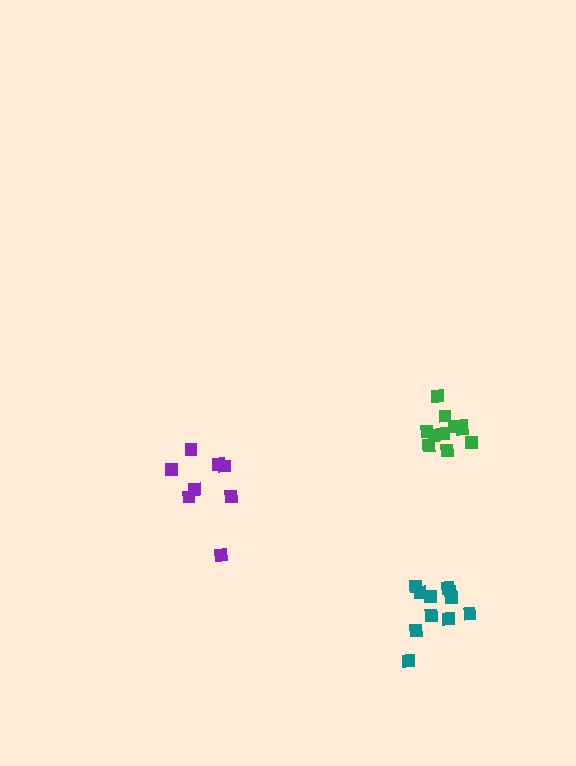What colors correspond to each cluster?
The clusters are colored: green, purple, teal.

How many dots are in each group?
Group 1: 11 dots, Group 2: 8 dots, Group 3: 11 dots (30 total).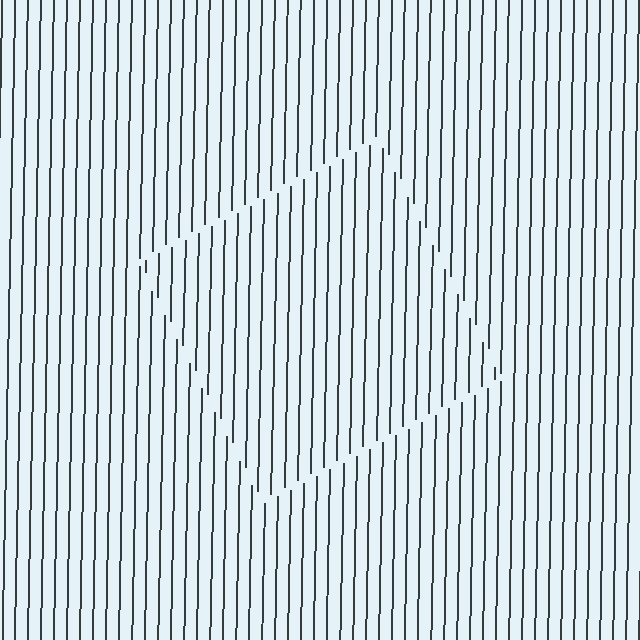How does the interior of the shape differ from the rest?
The interior of the shape contains the same grating, shifted by half a period — the contour is defined by the phase discontinuity where line-ends from the inner and outer gratings abut.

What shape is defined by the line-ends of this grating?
An illusory square. The interior of the shape contains the same grating, shifted by half a period — the contour is defined by the phase discontinuity where line-ends from the inner and outer gratings abut.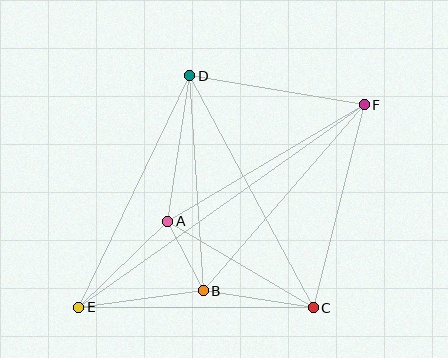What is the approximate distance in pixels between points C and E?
The distance between C and E is approximately 234 pixels.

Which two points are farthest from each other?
Points E and F are farthest from each other.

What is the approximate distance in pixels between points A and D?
The distance between A and D is approximately 147 pixels.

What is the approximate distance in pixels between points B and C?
The distance between B and C is approximately 111 pixels.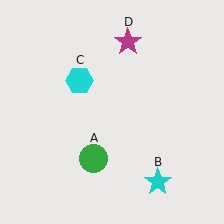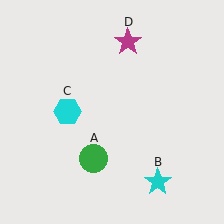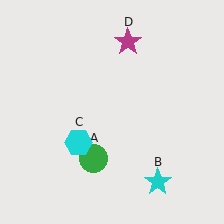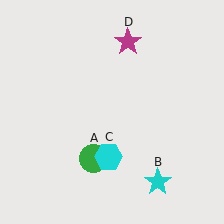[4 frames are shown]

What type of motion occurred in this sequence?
The cyan hexagon (object C) rotated counterclockwise around the center of the scene.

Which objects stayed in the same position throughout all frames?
Green circle (object A) and cyan star (object B) and magenta star (object D) remained stationary.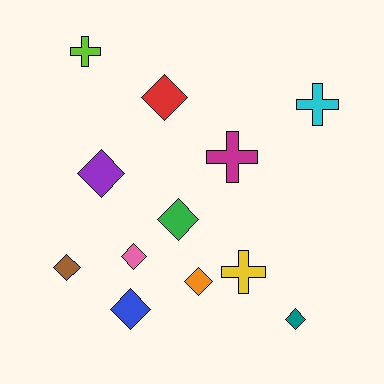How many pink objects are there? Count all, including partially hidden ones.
There is 1 pink object.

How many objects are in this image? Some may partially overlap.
There are 12 objects.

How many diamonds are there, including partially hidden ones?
There are 8 diamonds.